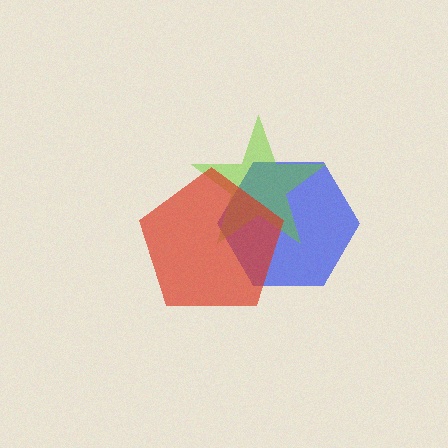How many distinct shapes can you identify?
There are 3 distinct shapes: a blue hexagon, a lime star, a red pentagon.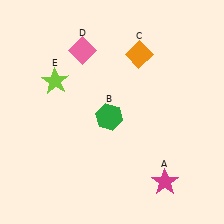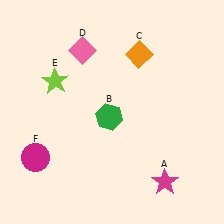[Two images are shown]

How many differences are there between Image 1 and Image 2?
There is 1 difference between the two images.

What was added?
A magenta circle (F) was added in Image 2.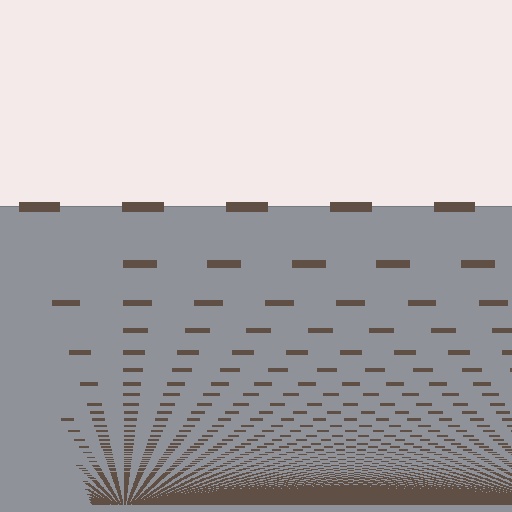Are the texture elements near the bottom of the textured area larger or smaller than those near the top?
Smaller. The gradient is inverted — elements near the bottom are smaller and denser.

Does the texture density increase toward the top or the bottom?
Density increases toward the bottom.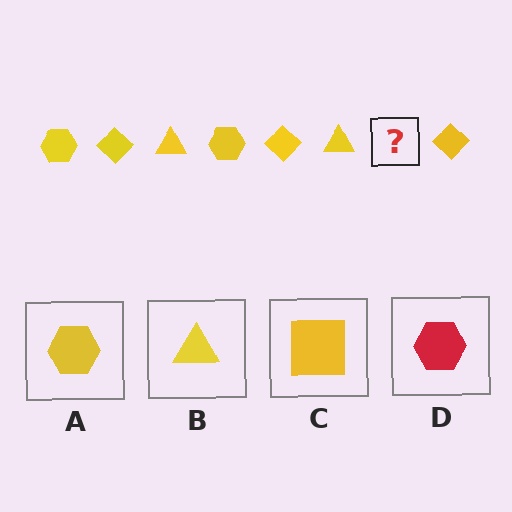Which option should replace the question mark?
Option A.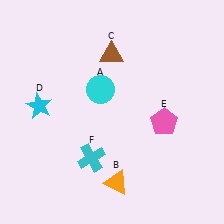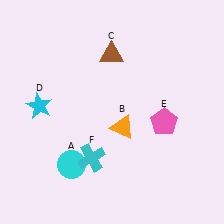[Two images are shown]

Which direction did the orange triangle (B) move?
The orange triangle (B) moved up.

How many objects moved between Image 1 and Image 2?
2 objects moved between the two images.